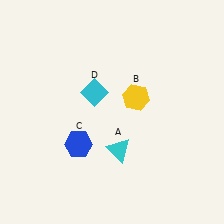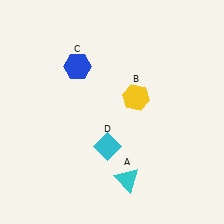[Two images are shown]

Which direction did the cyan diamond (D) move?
The cyan diamond (D) moved down.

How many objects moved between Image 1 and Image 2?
3 objects moved between the two images.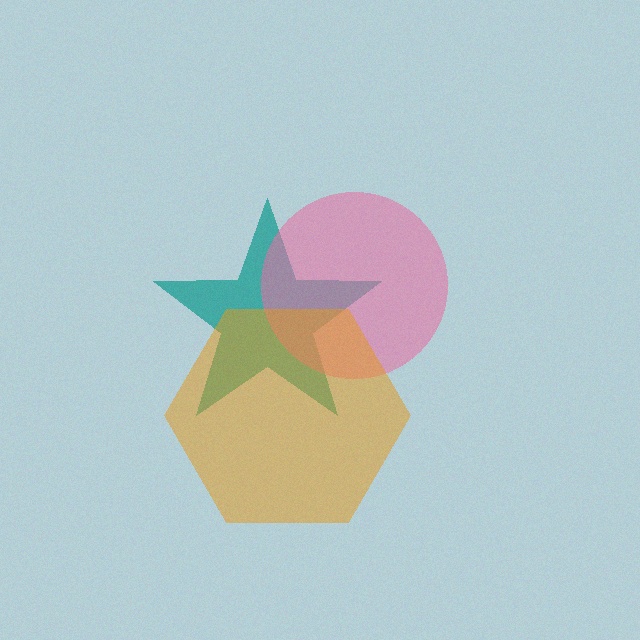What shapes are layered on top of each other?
The layered shapes are: a teal star, a pink circle, an orange hexagon.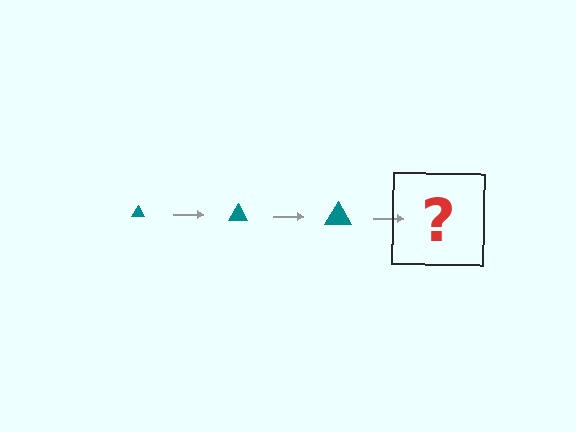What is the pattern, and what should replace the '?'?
The pattern is that the triangle gets progressively larger each step. The '?' should be a teal triangle, larger than the previous one.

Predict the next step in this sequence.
The next step is a teal triangle, larger than the previous one.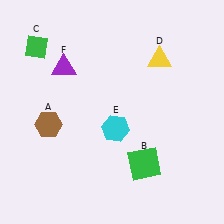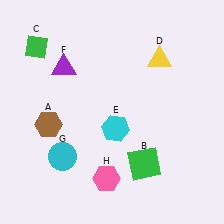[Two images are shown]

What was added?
A cyan circle (G), a pink hexagon (H) were added in Image 2.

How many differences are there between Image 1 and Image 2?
There are 2 differences between the two images.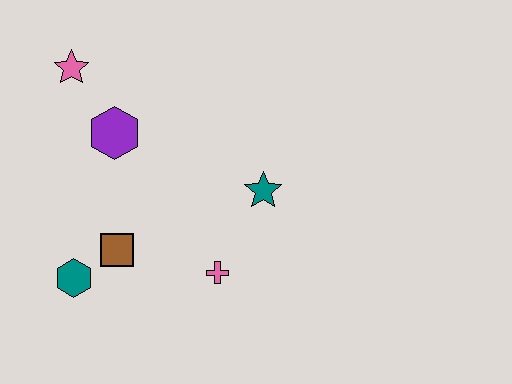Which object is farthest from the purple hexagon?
The pink cross is farthest from the purple hexagon.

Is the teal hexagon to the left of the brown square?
Yes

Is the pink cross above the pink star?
No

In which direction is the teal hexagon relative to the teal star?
The teal hexagon is to the left of the teal star.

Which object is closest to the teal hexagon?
The brown square is closest to the teal hexagon.